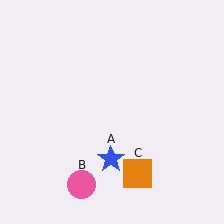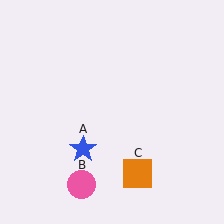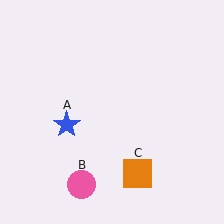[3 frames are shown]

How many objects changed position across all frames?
1 object changed position: blue star (object A).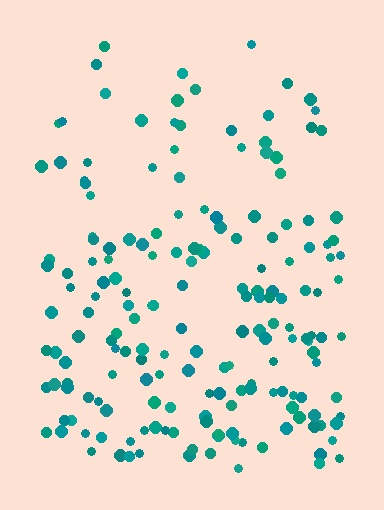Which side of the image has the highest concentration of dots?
The bottom.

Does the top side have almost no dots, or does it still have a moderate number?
Still a moderate number, just noticeably fewer than the bottom.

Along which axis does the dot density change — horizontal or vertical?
Vertical.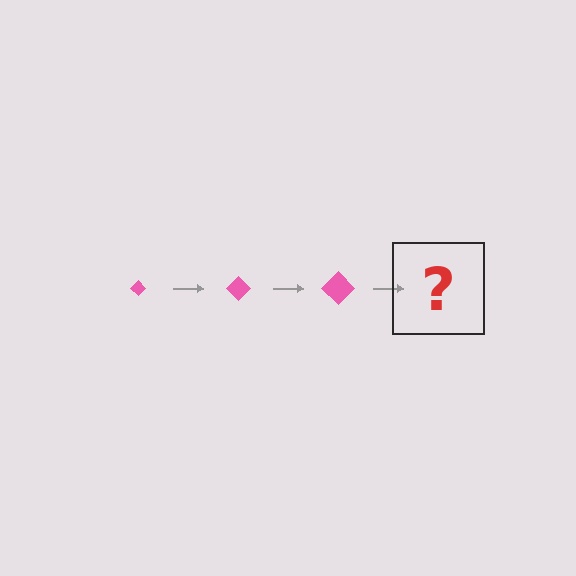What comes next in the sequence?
The next element should be a pink diamond, larger than the previous one.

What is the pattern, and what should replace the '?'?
The pattern is that the diamond gets progressively larger each step. The '?' should be a pink diamond, larger than the previous one.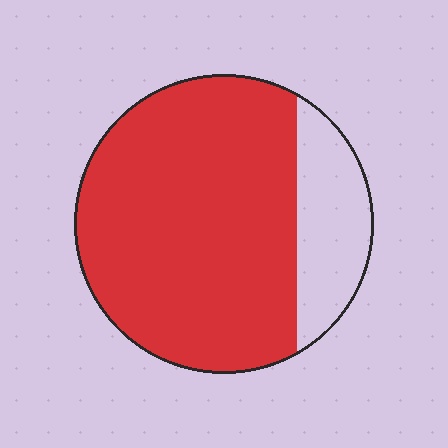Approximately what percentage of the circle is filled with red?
Approximately 80%.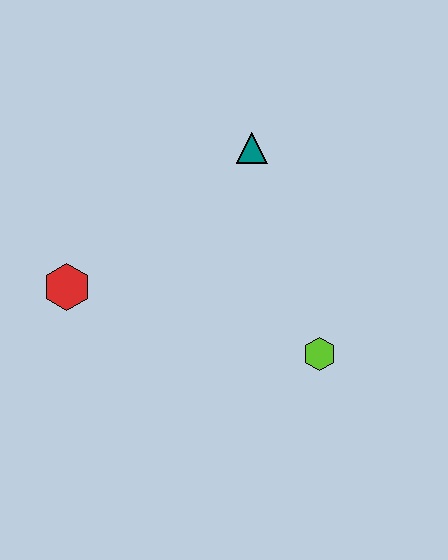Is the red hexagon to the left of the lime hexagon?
Yes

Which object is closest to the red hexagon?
The teal triangle is closest to the red hexagon.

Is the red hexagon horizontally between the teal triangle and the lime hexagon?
No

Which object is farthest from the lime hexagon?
The red hexagon is farthest from the lime hexagon.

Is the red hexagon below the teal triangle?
Yes